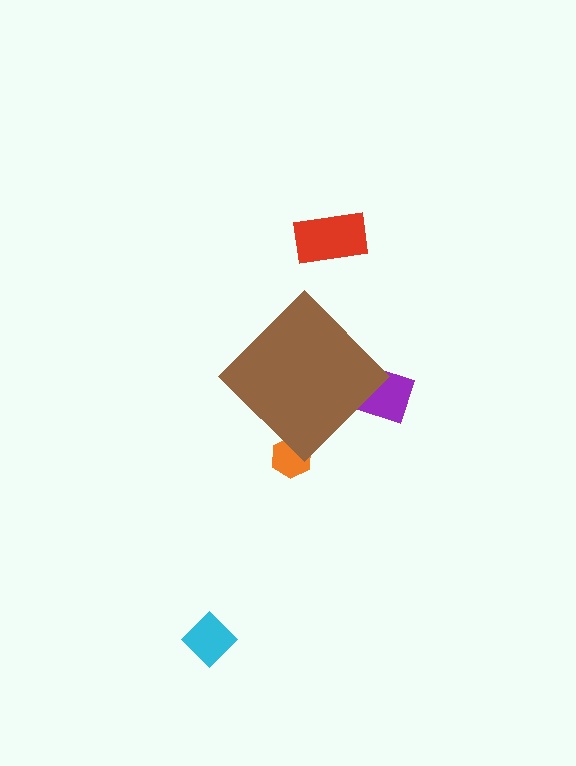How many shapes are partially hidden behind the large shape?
2 shapes are partially hidden.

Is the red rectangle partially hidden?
No, the red rectangle is fully visible.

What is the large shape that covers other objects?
A brown diamond.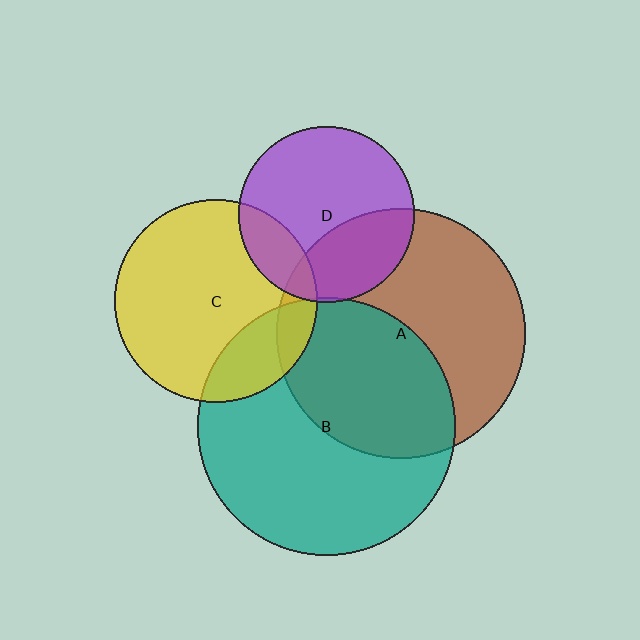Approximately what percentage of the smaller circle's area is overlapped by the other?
Approximately 20%.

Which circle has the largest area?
Circle B (teal).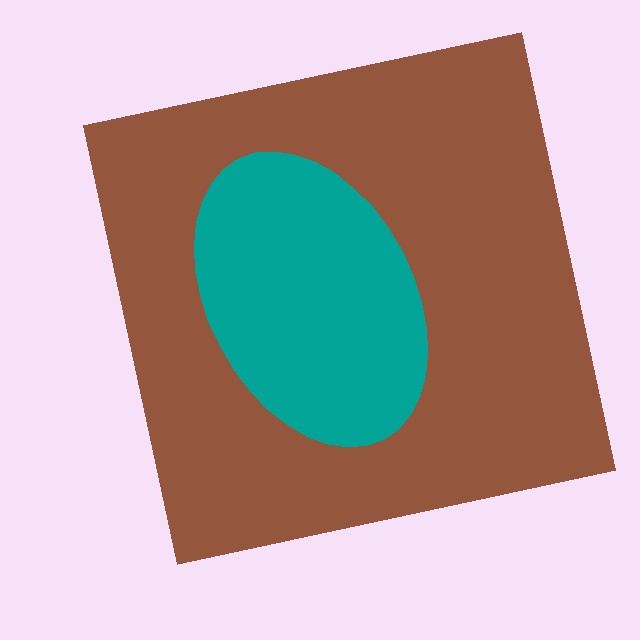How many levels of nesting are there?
2.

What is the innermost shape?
The teal ellipse.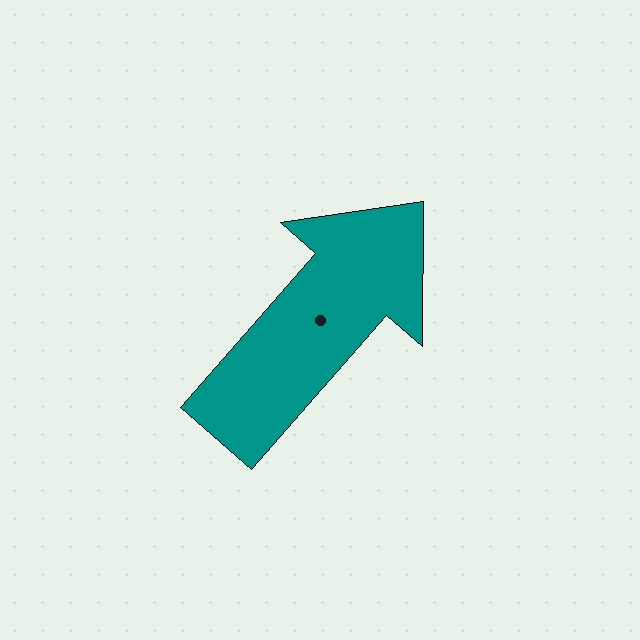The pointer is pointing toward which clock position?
Roughly 1 o'clock.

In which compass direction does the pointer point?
Northeast.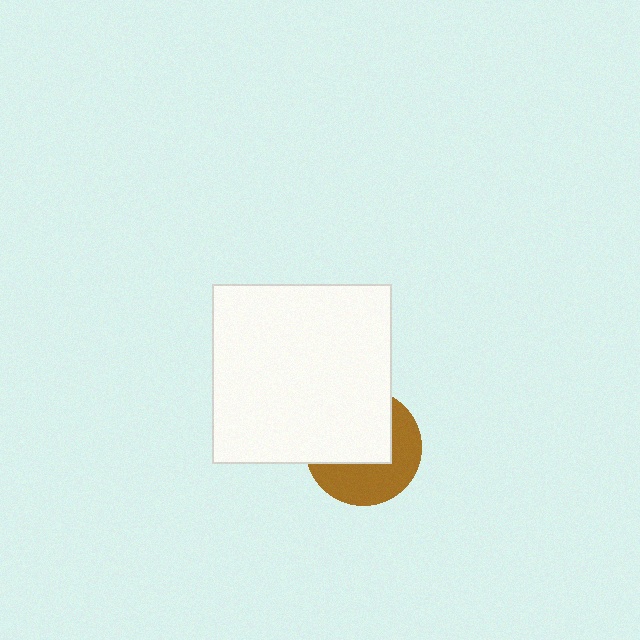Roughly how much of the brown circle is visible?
About half of it is visible (roughly 48%).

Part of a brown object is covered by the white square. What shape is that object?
It is a circle.